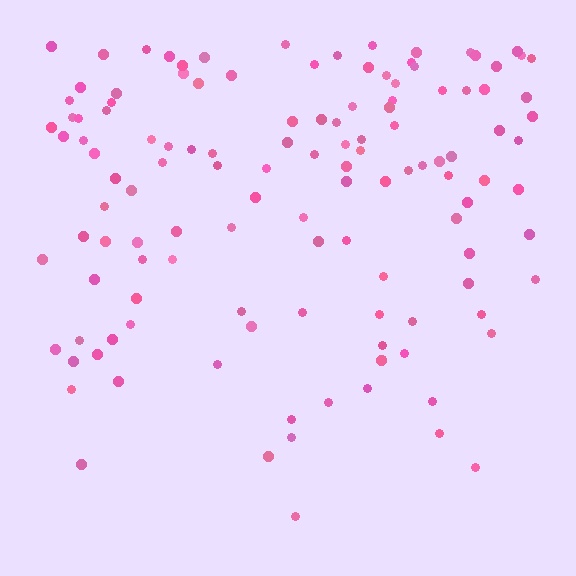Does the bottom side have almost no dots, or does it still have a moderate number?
Still a moderate number, just noticeably fewer than the top.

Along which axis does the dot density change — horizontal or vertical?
Vertical.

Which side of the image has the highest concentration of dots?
The top.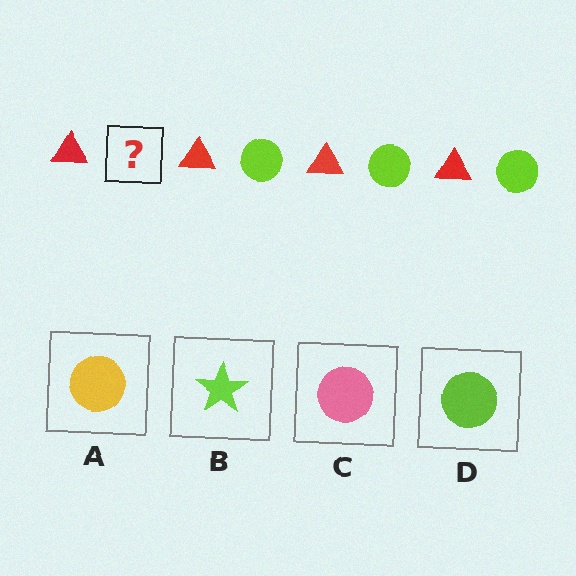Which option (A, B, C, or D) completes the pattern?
D.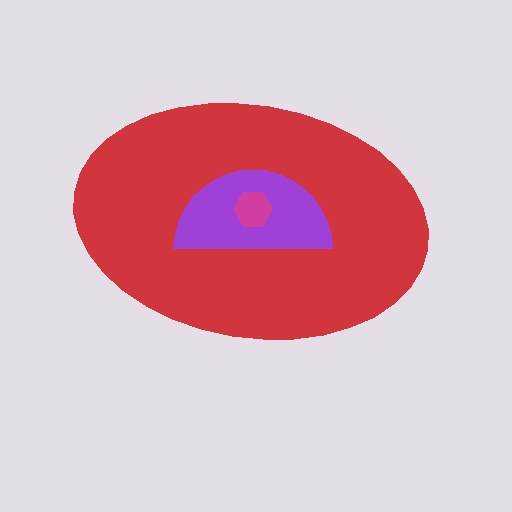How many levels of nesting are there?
3.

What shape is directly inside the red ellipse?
The purple semicircle.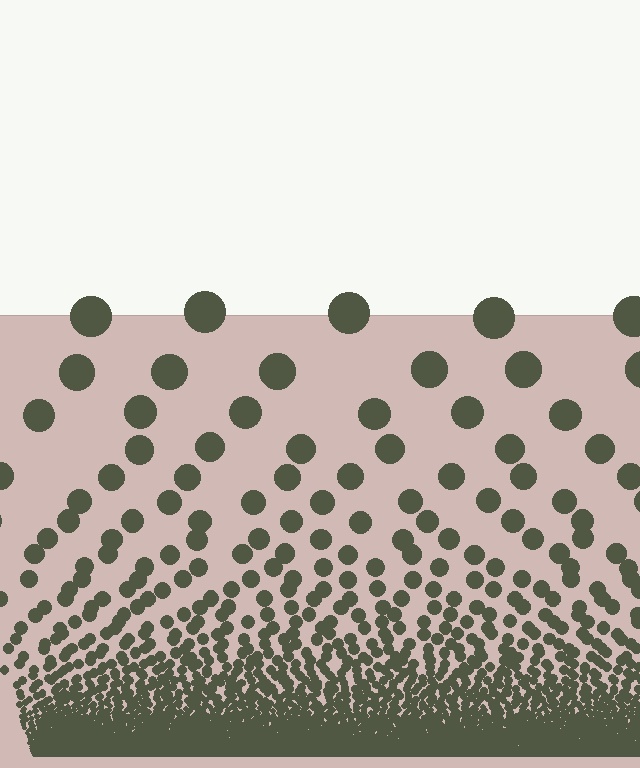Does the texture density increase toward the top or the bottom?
Density increases toward the bottom.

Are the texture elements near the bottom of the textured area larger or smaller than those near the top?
Smaller. The gradient is inverted — elements near the bottom are smaller and denser.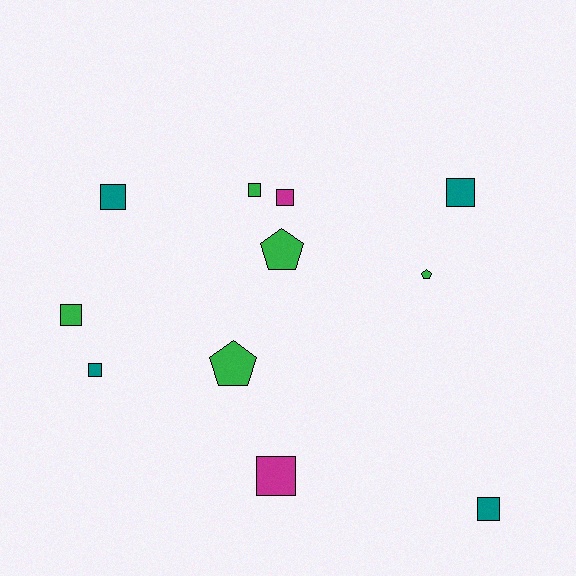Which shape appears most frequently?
Square, with 8 objects.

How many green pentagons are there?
There are 3 green pentagons.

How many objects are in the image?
There are 11 objects.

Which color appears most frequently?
Green, with 5 objects.